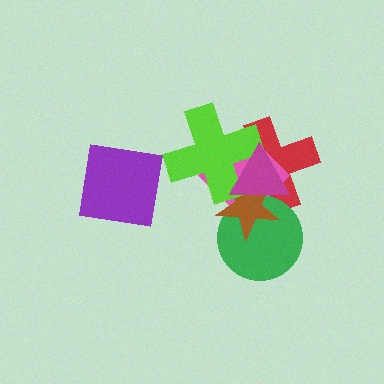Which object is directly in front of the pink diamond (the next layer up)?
The green circle is directly in front of the pink diamond.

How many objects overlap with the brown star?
5 objects overlap with the brown star.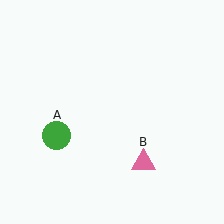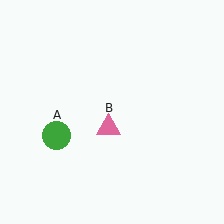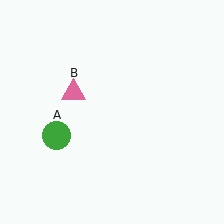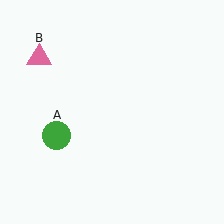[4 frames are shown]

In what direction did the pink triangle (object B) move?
The pink triangle (object B) moved up and to the left.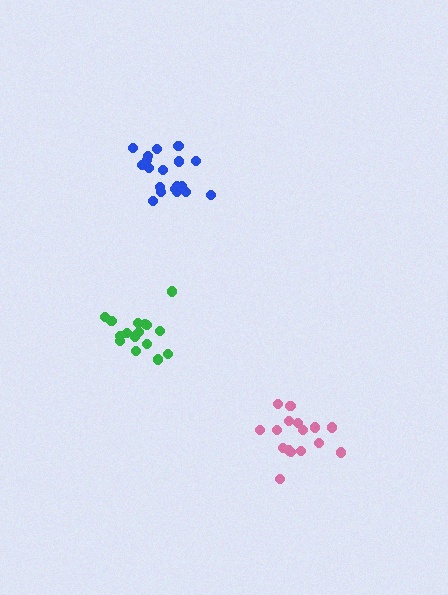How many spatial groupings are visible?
There are 3 spatial groupings.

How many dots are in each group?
Group 1: 17 dots, Group 2: 16 dots, Group 3: 19 dots (52 total).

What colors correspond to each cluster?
The clusters are colored: pink, green, blue.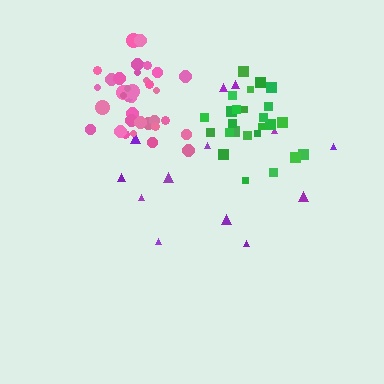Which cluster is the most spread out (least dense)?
Purple.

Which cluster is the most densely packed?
Green.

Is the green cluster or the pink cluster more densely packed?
Green.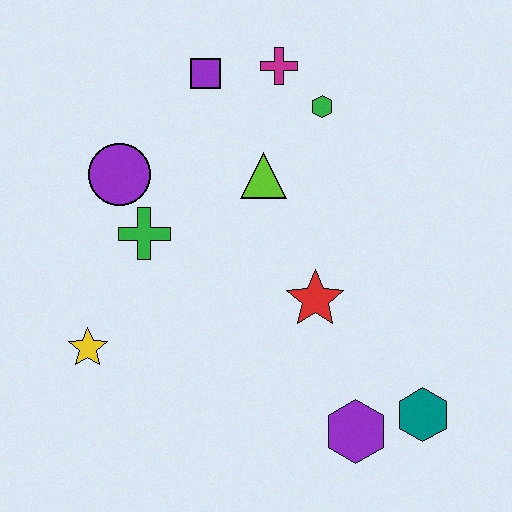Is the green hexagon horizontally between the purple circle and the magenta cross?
No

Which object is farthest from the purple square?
The teal hexagon is farthest from the purple square.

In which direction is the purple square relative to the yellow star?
The purple square is above the yellow star.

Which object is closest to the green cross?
The purple circle is closest to the green cross.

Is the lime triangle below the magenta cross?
Yes